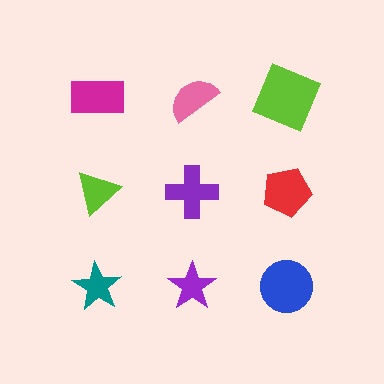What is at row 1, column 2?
A pink semicircle.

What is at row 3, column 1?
A teal star.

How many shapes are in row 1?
3 shapes.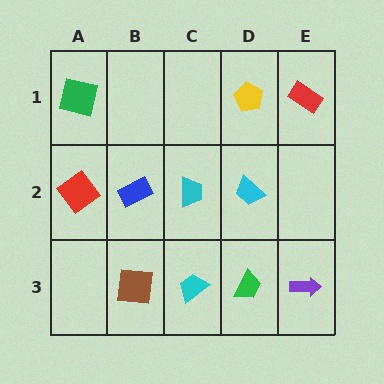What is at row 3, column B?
A brown square.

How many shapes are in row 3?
4 shapes.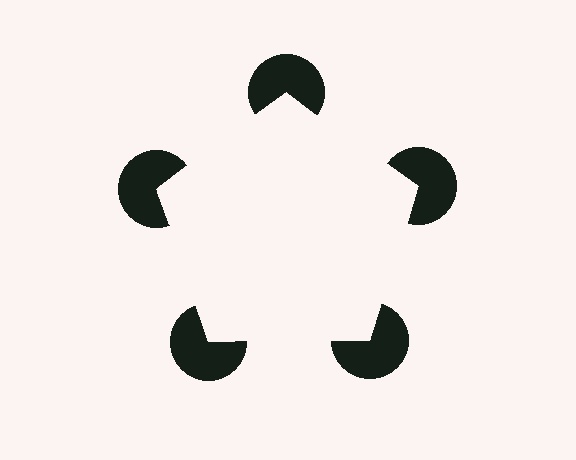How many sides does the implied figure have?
5 sides.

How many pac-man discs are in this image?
There are 5 — one at each vertex of the illusory pentagon.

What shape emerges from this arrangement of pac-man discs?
An illusory pentagon — its edges are inferred from the aligned wedge cuts in the pac-man discs, not physically drawn.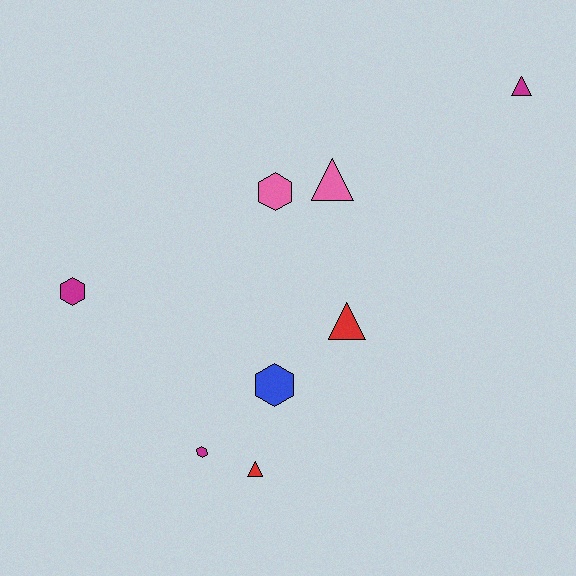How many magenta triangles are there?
There is 1 magenta triangle.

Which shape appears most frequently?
Hexagon, with 4 objects.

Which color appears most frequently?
Magenta, with 3 objects.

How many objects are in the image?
There are 8 objects.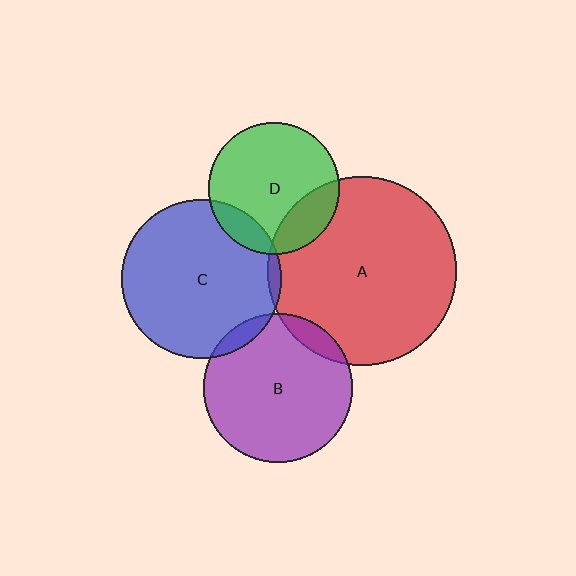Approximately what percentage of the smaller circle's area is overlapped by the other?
Approximately 20%.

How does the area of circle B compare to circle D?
Approximately 1.3 times.